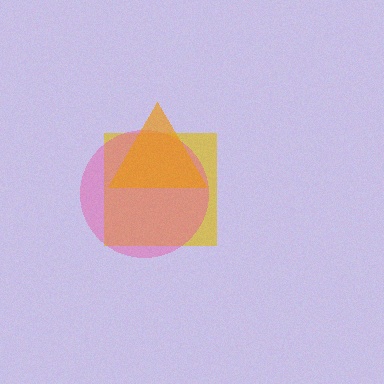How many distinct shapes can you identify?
There are 3 distinct shapes: a yellow square, a pink circle, an orange triangle.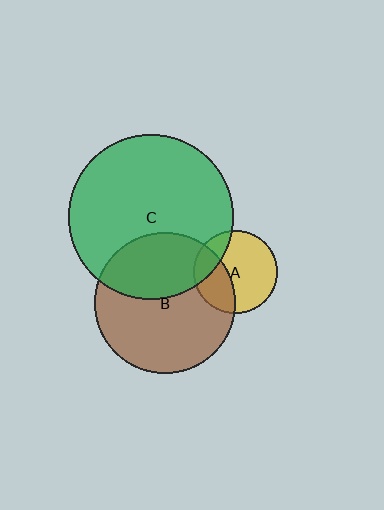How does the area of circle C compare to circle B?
Approximately 1.4 times.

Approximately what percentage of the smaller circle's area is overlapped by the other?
Approximately 20%.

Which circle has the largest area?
Circle C (green).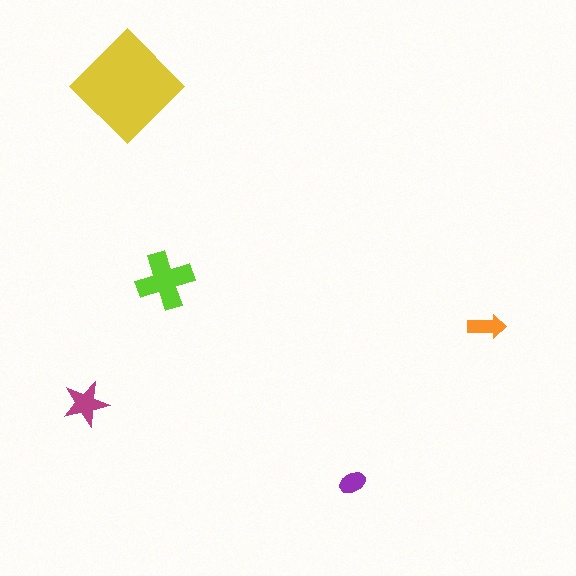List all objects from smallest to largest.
The purple ellipse, the orange arrow, the magenta star, the lime cross, the yellow diamond.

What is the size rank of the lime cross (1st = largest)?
2nd.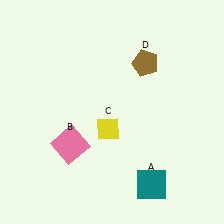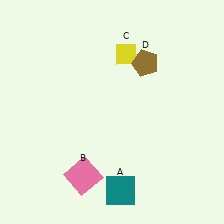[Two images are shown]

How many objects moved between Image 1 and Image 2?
3 objects moved between the two images.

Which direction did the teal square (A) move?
The teal square (A) moved left.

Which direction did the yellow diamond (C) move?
The yellow diamond (C) moved up.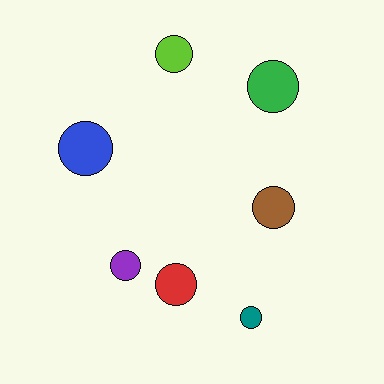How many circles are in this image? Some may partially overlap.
There are 7 circles.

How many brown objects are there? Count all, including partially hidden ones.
There is 1 brown object.